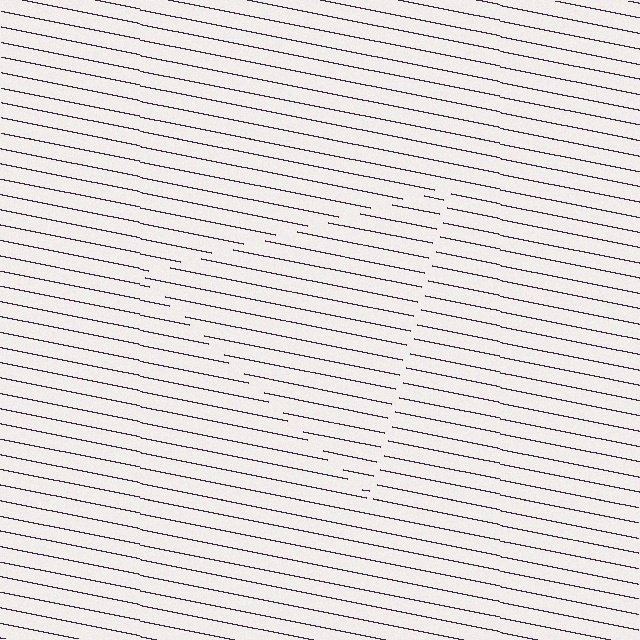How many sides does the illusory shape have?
3 sides — the line-ends trace a triangle.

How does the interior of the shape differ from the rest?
The interior of the shape contains the same grating, shifted by half a period — the contour is defined by the phase discontinuity where line-ends from the inner and outer gratings abut.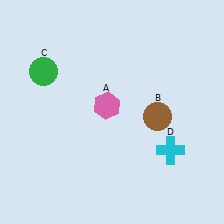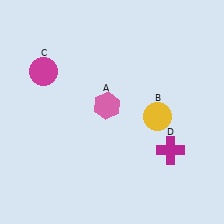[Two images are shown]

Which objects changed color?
B changed from brown to yellow. C changed from green to magenta. D changed from cyan to magenta.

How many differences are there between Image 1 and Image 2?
There are 3 differences between the two images.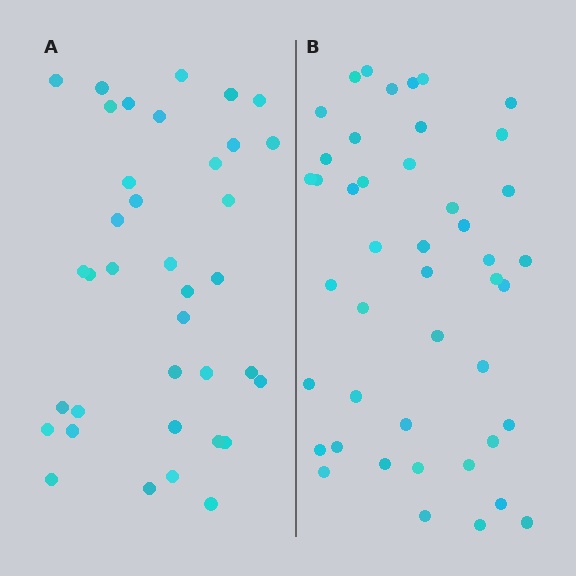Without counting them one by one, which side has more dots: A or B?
Region B (the right region) has more dots.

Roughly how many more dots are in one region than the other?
Region B has roughly 8 or so more dots than region A.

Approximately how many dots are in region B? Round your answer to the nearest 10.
About 40 dots. (The exact count is 45, which rounds to 40.)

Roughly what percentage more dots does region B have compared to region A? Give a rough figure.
About 20% more.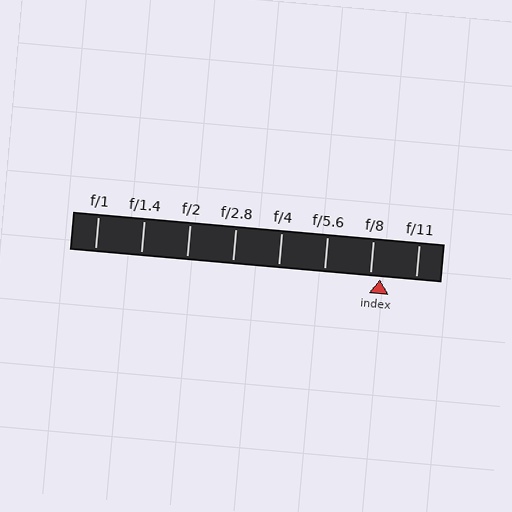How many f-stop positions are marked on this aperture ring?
There are 8 f-stop positions marked.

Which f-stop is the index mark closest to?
The index mark is closest to f/8.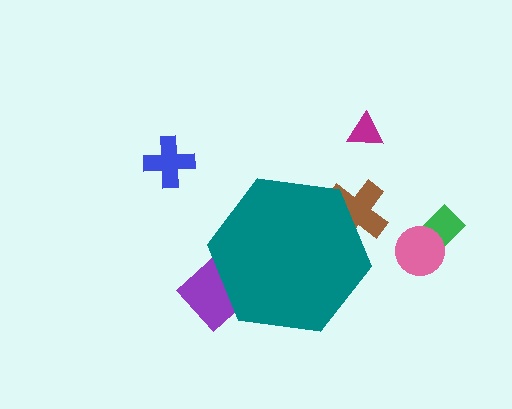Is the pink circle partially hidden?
No, the pink circle is fully visible.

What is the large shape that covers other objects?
A teal hexagon.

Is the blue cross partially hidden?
No, the blue cross is fully visible.